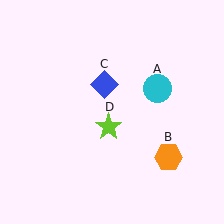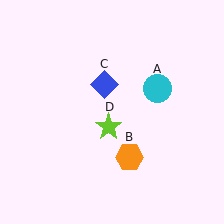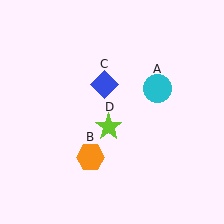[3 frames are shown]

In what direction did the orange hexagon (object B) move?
The orange hexagon (object B) moved left.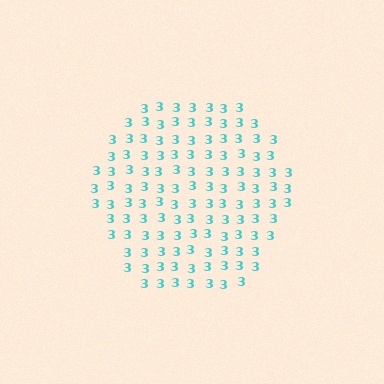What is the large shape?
The large shape is a hexagon.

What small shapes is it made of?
It is made of small digit 3's.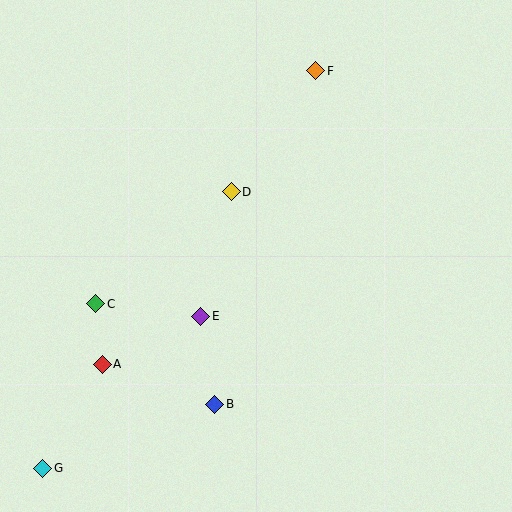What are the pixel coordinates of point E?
Point E is at (201, 316).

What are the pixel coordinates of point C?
Point C is at (96, 304).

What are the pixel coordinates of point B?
Point B is at (215, 404).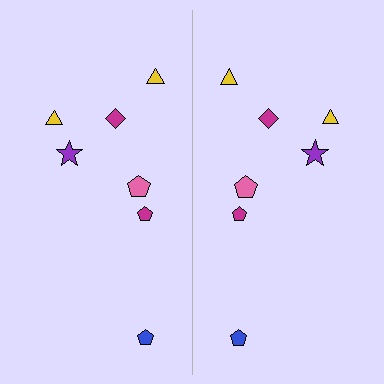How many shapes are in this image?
There are 14 shapes in this image.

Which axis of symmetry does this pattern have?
The pattern has a vertical axis of symmetry running through the center of the image.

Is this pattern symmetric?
Yes, this pattern has bilateral (reflection) symmetry.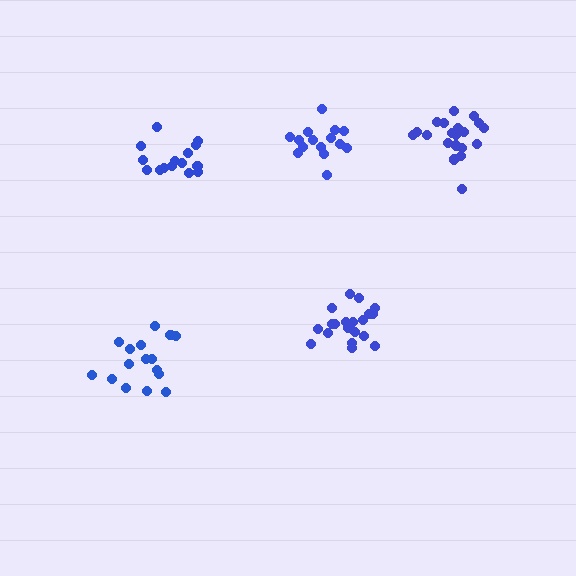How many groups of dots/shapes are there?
There are 5 groups.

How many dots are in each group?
Group 1: 16 dots, Group 2: 16 dots, Group 3: 15 dots, Group 4: 20 dots, Group 5: 21 dots (88 total).